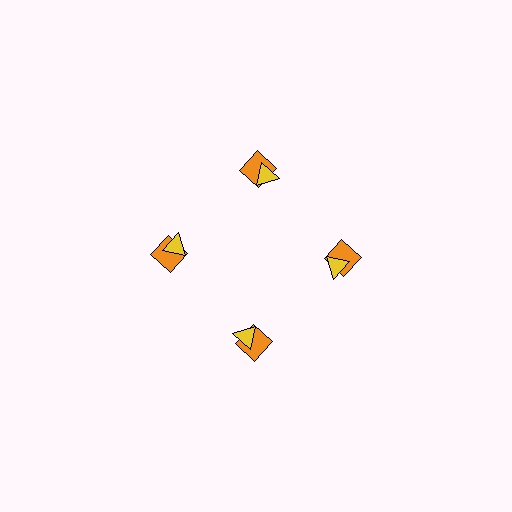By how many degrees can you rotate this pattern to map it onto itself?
The pattern maps onto itself every 90 degrees of rotation.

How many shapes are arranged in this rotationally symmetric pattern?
There are 8 shapes, arranged in 4 groups of 2.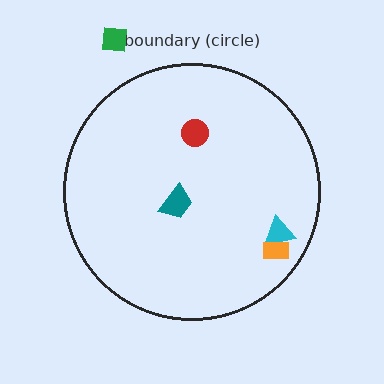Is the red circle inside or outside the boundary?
Inside.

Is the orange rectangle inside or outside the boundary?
Inside.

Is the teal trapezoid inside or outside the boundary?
Inside.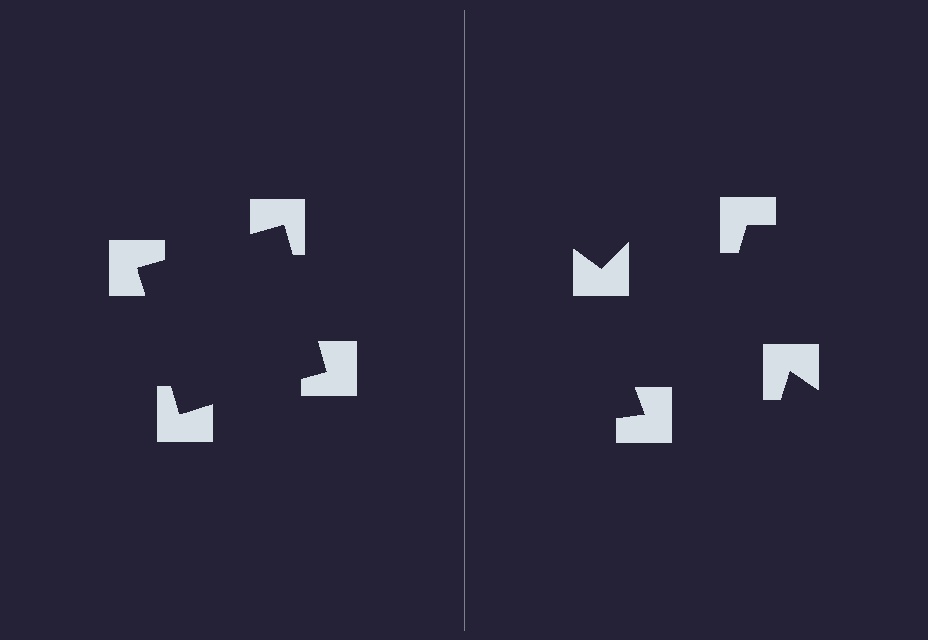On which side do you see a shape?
An illusory square appears on the left side. On the right side the wedge cuts are rotated, so no coherent shape forms.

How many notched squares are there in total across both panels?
8 — 4 on each side.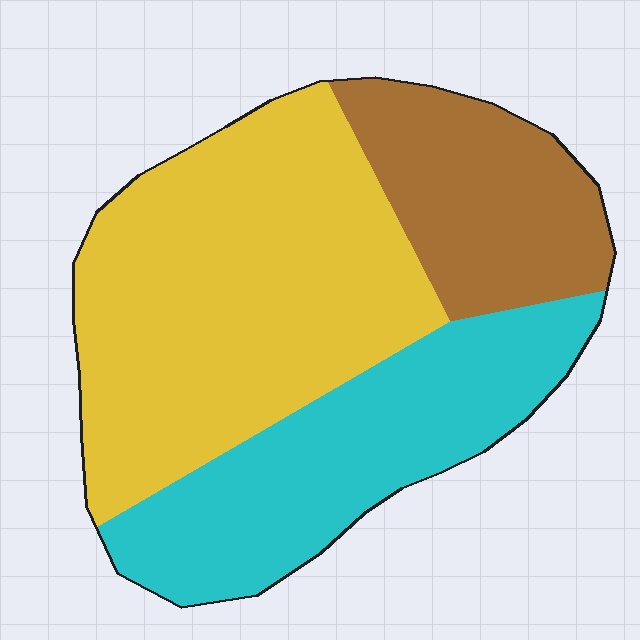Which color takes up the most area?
Yellow, at roughly 50%.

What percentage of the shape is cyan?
Cyan takes up about one third (1/3) of the shape.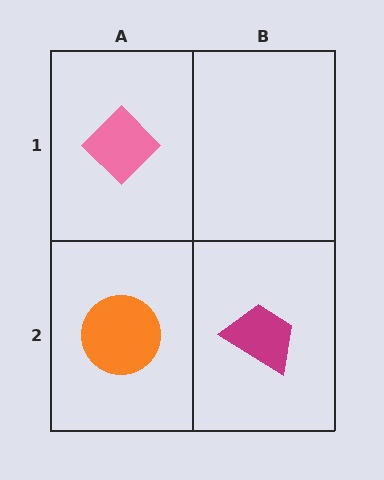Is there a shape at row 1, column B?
No, that cell is empty.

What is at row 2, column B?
A magenta trapezoid.